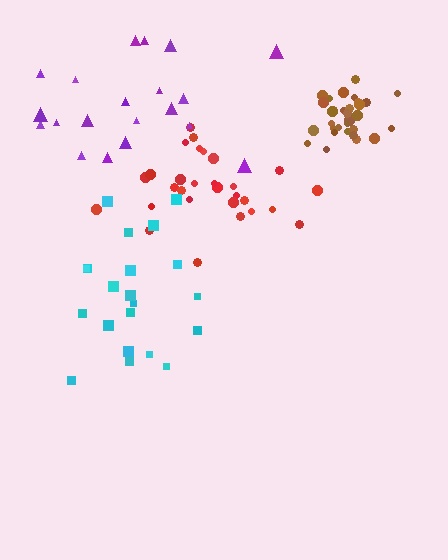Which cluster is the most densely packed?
Brown.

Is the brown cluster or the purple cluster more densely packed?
Brown.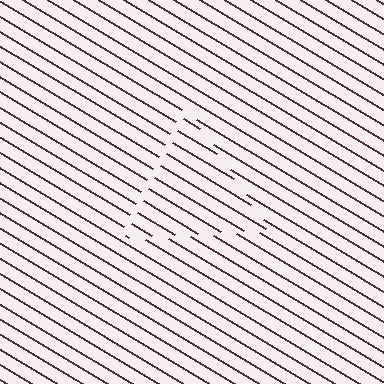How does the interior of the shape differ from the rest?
The interior of the shape contains the same grating, shifted by half a period — the contour is defined by the phase discontinuity where line-ends from the inner and outer gratings abut.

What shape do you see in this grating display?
An illusory triangle. The interior of the shape contains the same grating, shifted by half a period — the contour is defined by the phase discontinuity where line-ends from the inner and outer gratings abut.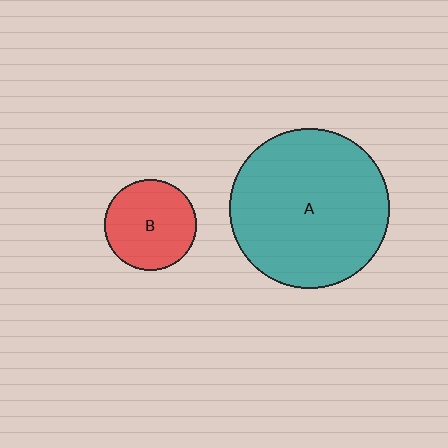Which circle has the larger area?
Circle A (teal).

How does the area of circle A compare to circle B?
Approximately 3.1 times.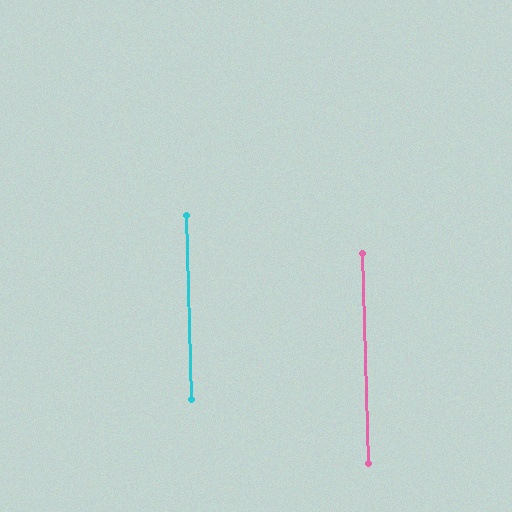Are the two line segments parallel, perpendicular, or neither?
Parallel — their directions differ by only 0.3°.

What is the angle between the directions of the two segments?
Approximately 0 degrees.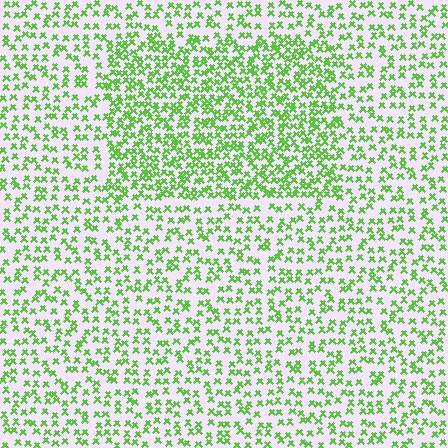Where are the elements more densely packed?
The elements are more densely packed inside the rectangle boundary.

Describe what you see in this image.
The image contains small lime elements arranged at two different densities. A rectangle-shaped region is visible where the elements are more densely packed than the surrounding area.